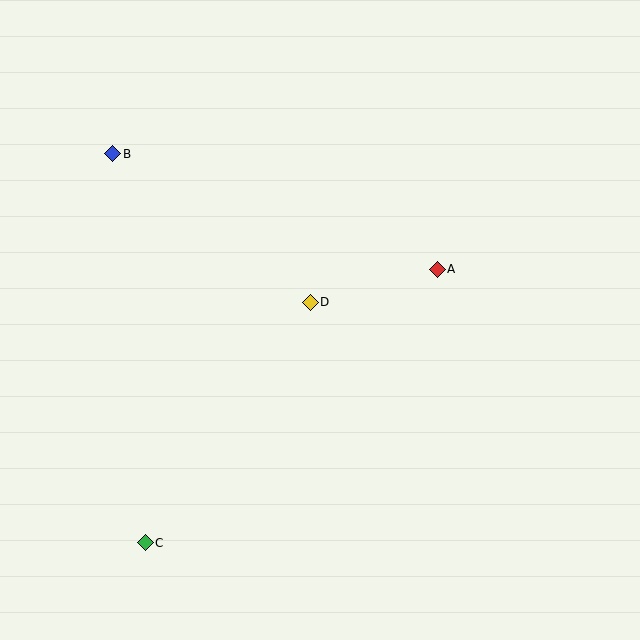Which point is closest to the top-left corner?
Point B is closest to the top-left corner.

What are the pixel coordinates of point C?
Point C is at (145, 543).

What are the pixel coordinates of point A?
Point A is at (437, 269).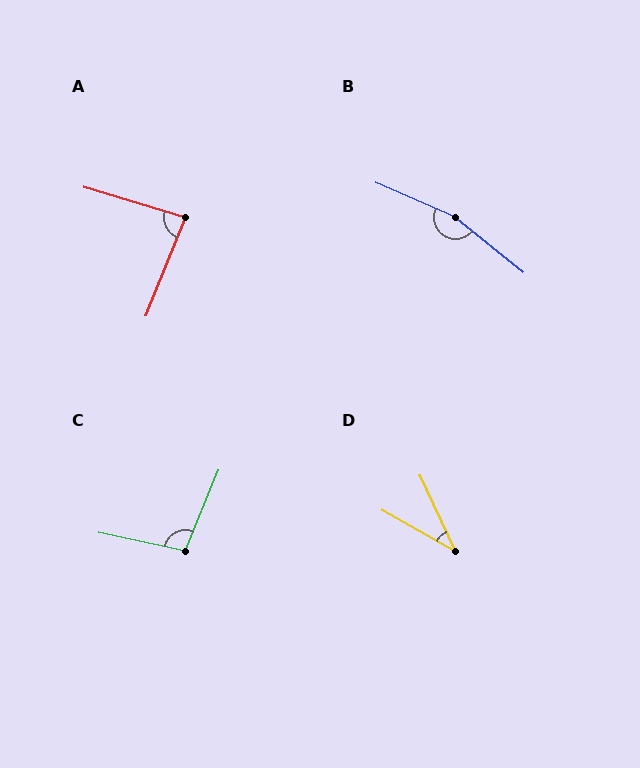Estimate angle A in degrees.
Approximately 85 degrees.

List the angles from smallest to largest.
D (36°), A (85°), C (100°), B (165°).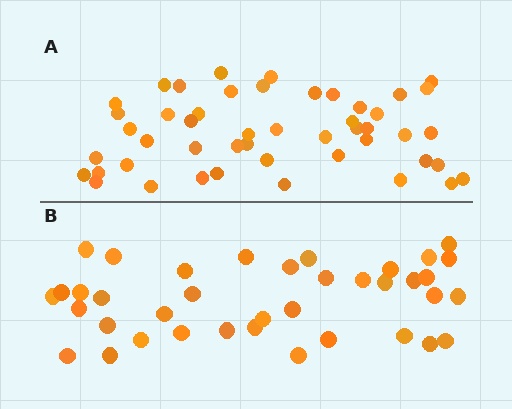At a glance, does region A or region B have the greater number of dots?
Region A (the top region) has more dots.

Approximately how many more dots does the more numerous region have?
Region A has roughly 10 or so more dots than region B.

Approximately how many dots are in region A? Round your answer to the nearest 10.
About 50 dots. (The exact count is 48, which rounds to 50.)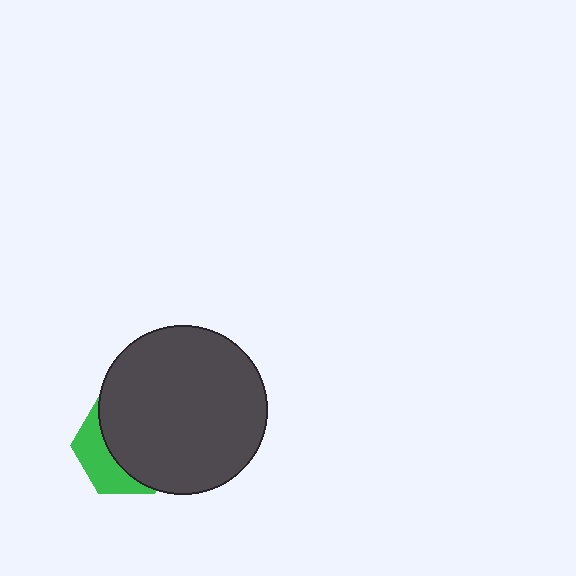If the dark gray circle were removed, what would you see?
You would see the complete green hexagon.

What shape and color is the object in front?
The object in front is a dark gray circle.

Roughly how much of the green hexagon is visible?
A small part of it is visible (roughly 34%).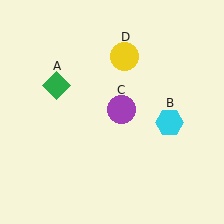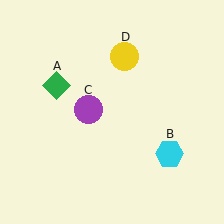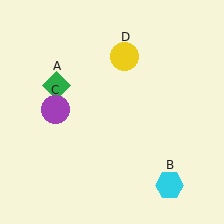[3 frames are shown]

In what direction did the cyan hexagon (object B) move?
The cyan hexagon (object B) moved down.